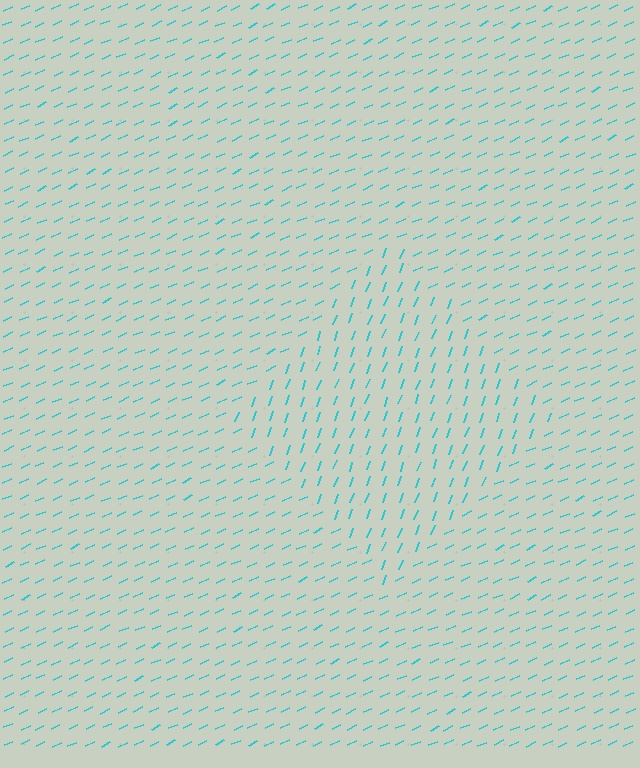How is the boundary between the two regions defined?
The boundary is defined purely by a change in line orientation (approximately 45 degrees difference). All lines are the same color and thickness.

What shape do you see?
I see a diamond.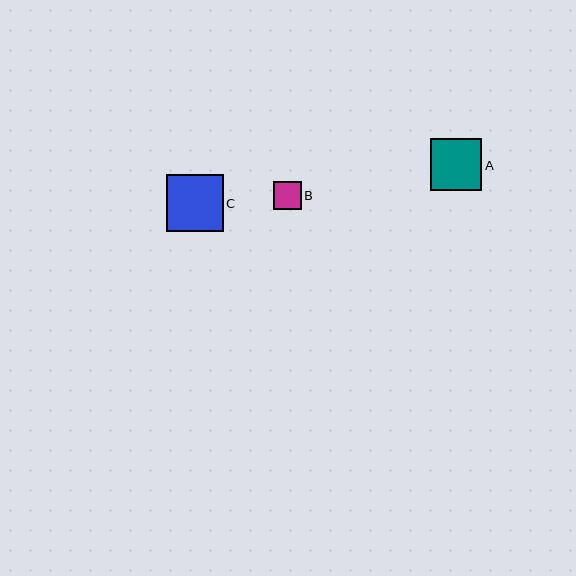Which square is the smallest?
Square B is the smallest with a size of approximately 28 pixels.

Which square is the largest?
Square C is the largest with a size of approximately 57 pixels.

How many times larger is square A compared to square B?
Square A is approximately 1.9 times the size of square B.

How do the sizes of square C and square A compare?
Square C and square A are approximately the same size.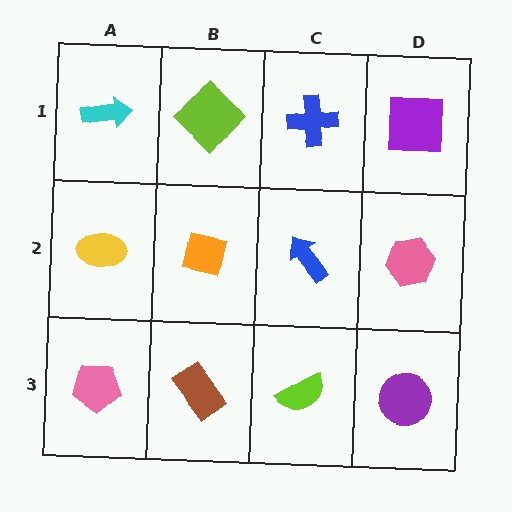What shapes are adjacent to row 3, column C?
A blue arrow (row 2, column C), a brown rectangle (row 3, column B), a purple circle (row 3, column D).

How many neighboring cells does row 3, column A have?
2.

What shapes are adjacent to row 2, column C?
A blue cross (row 1, column C), a lime semicircle (row 3, column C), an orange square (row 2, column B), a pink hexagon (row 2, column D).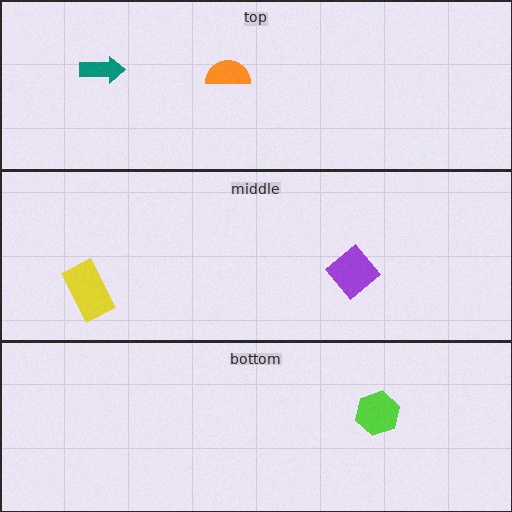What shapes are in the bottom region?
The lime hexagon.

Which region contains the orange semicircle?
The top region.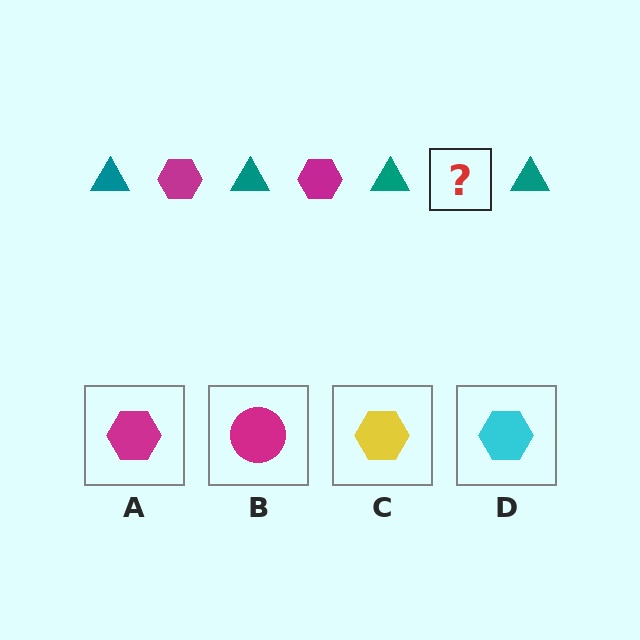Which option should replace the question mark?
Option A.